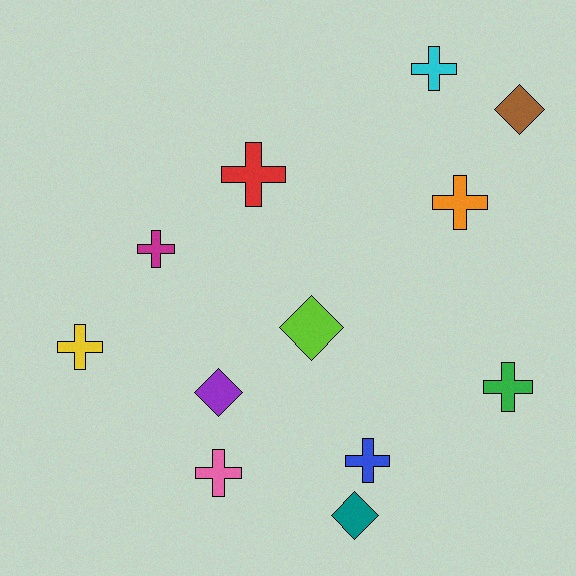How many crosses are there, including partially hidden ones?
There are 8 crosses.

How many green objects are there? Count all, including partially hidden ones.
There is 1 green object.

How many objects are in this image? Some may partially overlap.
There are 12 objects.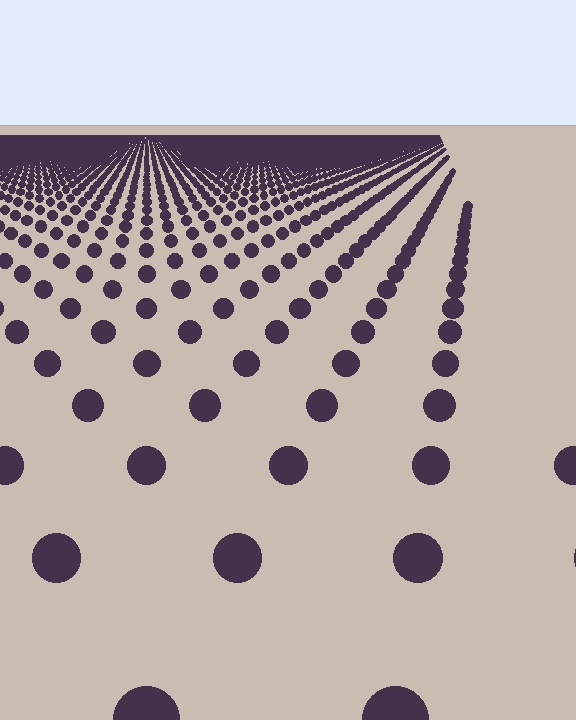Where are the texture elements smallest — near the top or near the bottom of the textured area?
Near the top.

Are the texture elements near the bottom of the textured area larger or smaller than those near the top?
Larger. Near the bottom, elements are closer to the viewer and appear at a bigger on-screen size.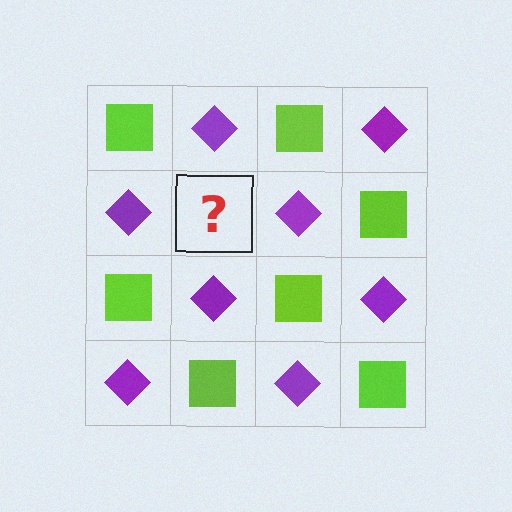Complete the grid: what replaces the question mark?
The question mark should be replaced with a lime square.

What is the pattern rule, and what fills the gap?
The rule is that it alternates lime square and purple diamond in a checkerboard pattern. The gap should be filled with a lime square.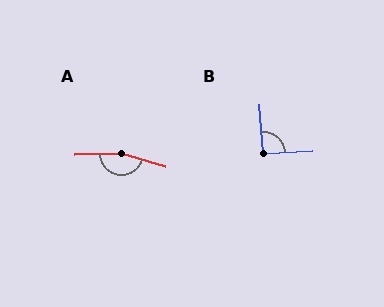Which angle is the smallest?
B, at approximately 91 degrees.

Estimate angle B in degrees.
Approximately 91 degrees.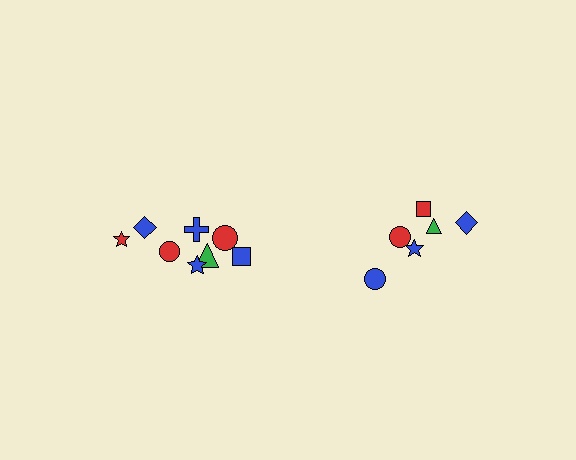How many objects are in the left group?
There are 8 objects.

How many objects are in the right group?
There are 6 objects.